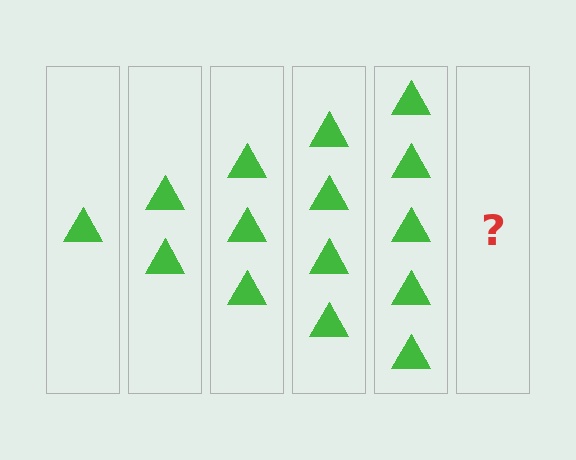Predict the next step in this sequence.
The next step is 6 triangles.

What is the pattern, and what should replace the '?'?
The pattern is that each step adds one more triangle. The '?' should be 6 triangles.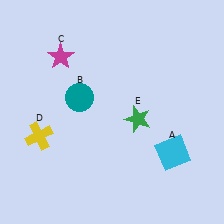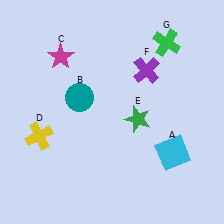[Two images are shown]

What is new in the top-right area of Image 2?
A purple cross (F) was added in the top-right area of Image 2.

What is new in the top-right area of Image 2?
A green cross (G) was added in the top-right area of Image 2.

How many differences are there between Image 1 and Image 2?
There are 2 differences between the two images.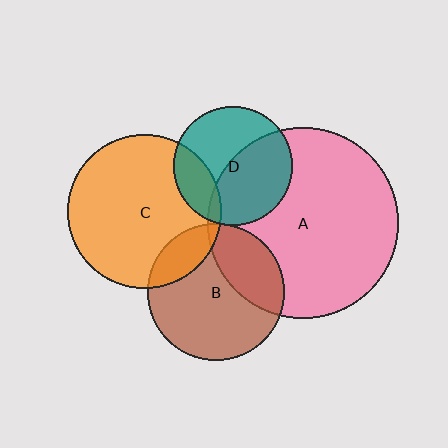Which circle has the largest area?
Circle A (pink).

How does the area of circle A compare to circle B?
Approximately 2.0 times.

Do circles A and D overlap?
Yes.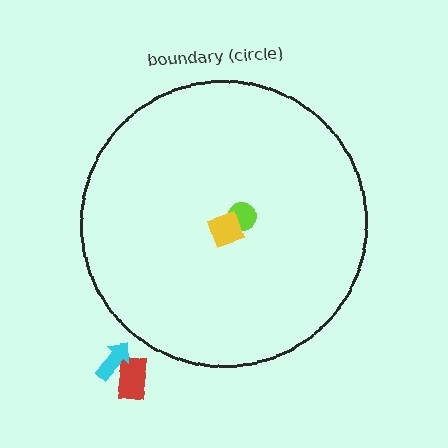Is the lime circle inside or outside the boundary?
Inside.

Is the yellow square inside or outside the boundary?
Inside.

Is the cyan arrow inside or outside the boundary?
Outside.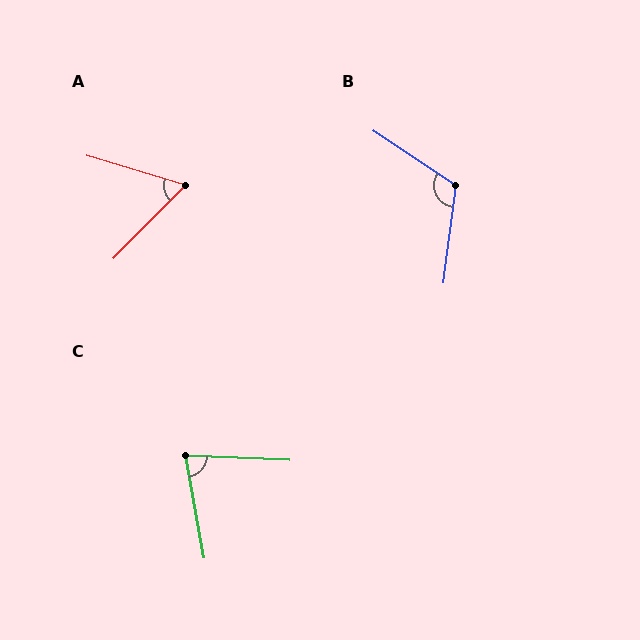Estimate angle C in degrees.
Approximately 78 degrees.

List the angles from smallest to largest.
A (62°), C (78°), B (116°).